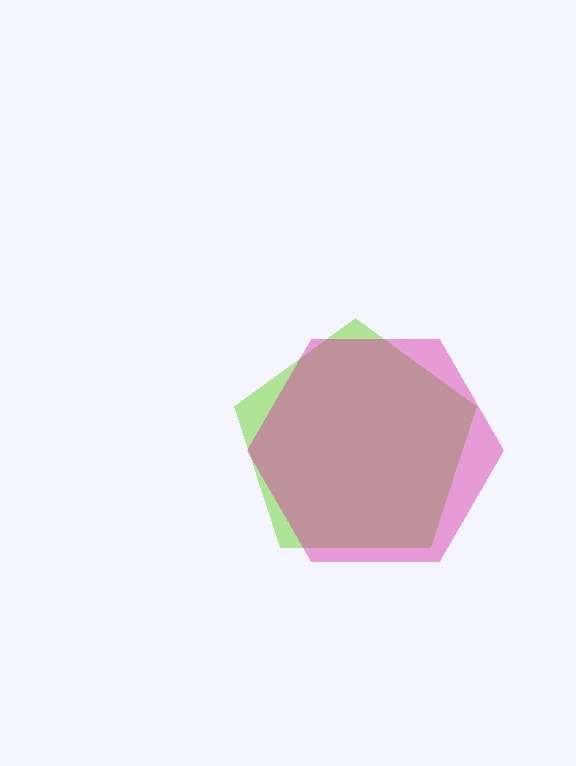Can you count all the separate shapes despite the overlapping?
Yes, there are 2 separate shapes.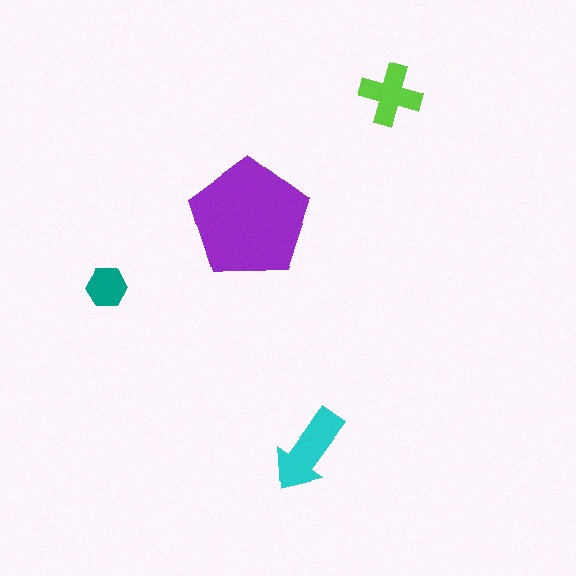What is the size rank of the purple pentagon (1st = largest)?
1st.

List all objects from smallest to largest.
The teal hexagon, the lime cross, the cyan arrow, the purple pentagon.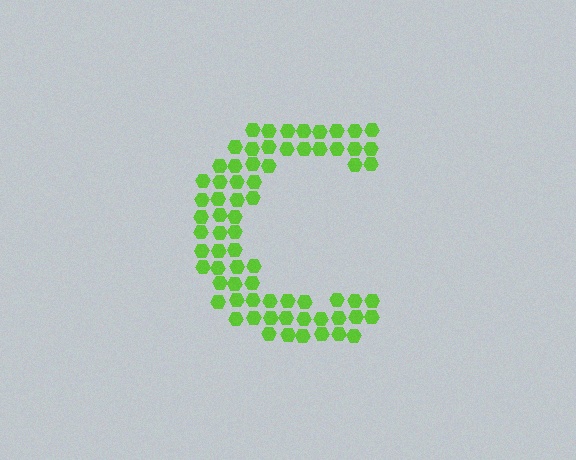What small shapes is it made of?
It is made of small hexagons.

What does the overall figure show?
The overall figure shows the letter C.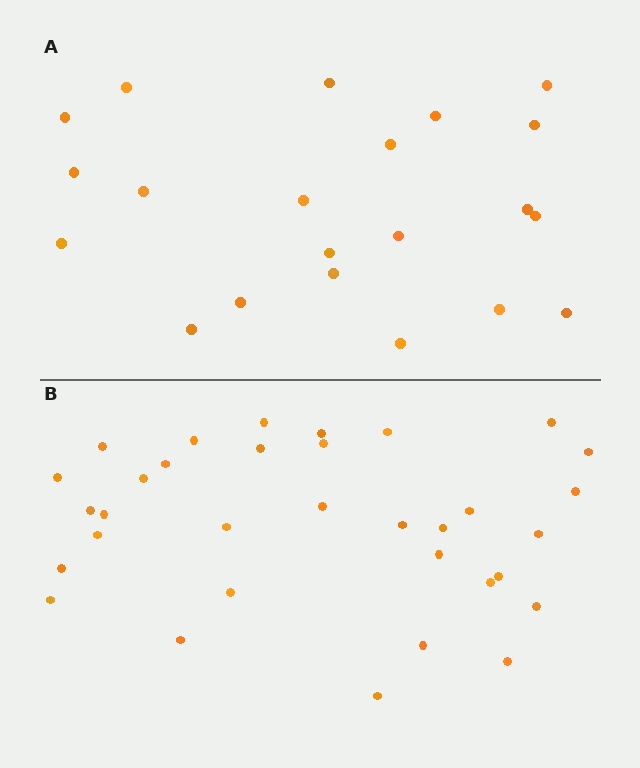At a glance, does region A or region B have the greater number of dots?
Region B (the bottom region) has more dots.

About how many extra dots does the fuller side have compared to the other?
Region B has roughly 12 or so more dots than region A.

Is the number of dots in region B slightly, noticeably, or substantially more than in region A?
Region B has substantially more. The ratio is roughly 1.6 to 1.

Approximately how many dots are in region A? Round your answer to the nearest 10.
About 20 dots. (The exact count is 21, which rounds to 20.)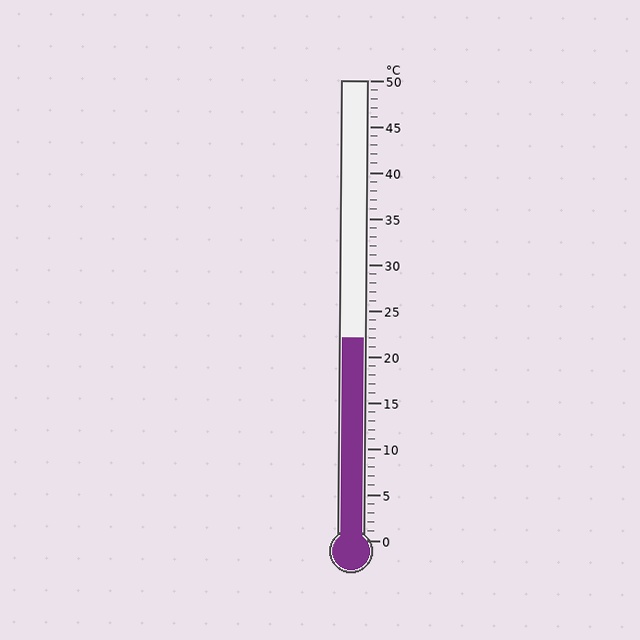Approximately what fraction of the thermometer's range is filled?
The thermometer is filled to approximately 45% of its range.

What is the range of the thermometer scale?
The thermometer scale ranges from 0°C to 50°C.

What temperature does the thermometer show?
The thermometer shows approximately 22°C.